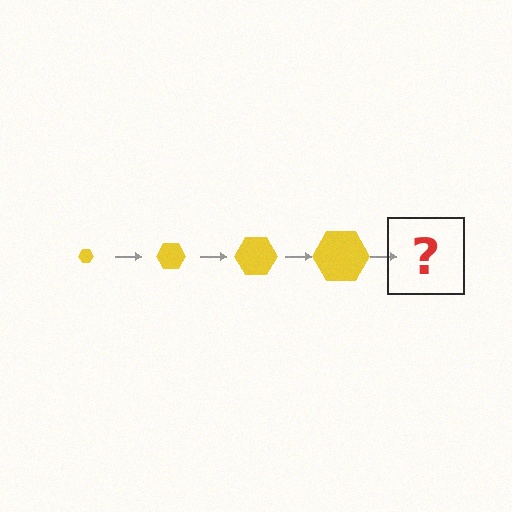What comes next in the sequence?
The next element should be a yellow hexagon, larger than the previous one.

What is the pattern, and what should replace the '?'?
The pattern is that the hexagon gets progressively larger each step. The '?' should be a yellow hexagon, larger than the previous one.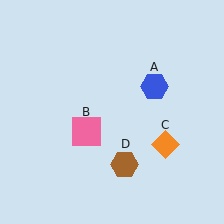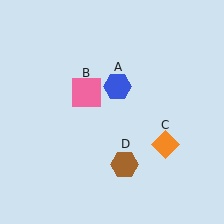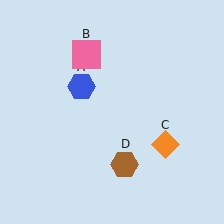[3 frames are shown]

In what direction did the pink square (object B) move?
The pink square (object B) moved up.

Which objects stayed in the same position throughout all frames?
Orange diamond (object C) and brown hexagon (object D) remained stationary.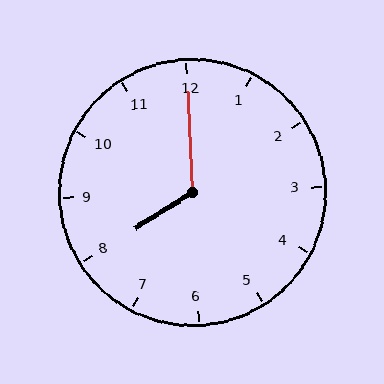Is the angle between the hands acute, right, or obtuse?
It is obtuse.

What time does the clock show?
8:00.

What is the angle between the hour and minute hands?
Approximately 120 degrees.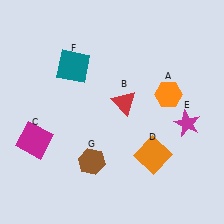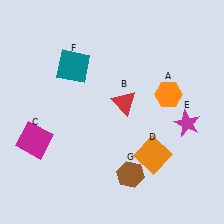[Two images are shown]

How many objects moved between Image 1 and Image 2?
1 object moved between the two images.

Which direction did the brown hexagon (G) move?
The brown hexagon (G) moved right.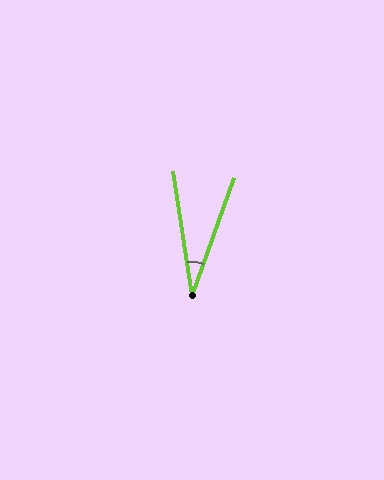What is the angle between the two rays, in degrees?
Approximately 28 degrees.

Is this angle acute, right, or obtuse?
It is acute.